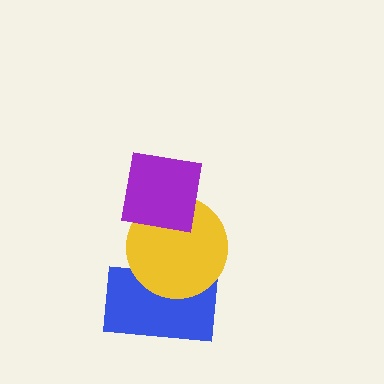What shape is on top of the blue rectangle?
The yellow circle is on top of the blue rectangle.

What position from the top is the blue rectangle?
The blue rectangle is 3rd from the top.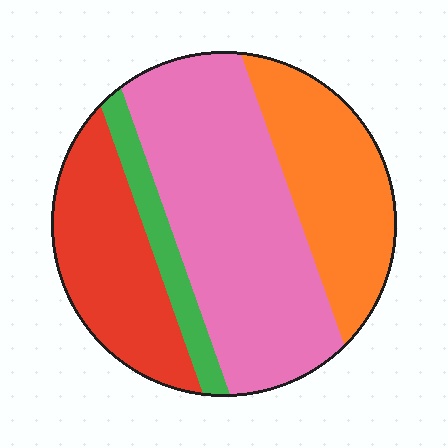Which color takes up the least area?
Green, at roughly 10%.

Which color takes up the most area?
Pink, at roughly 45%.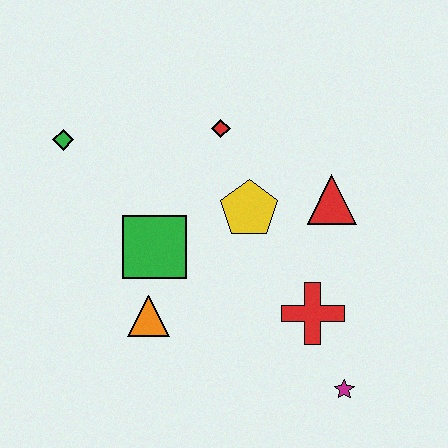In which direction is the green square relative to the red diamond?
The green square is below the red diamond.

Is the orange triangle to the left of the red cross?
Yes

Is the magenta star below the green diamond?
Yes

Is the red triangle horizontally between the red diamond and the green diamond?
No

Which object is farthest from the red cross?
The green diamond is farthest from the red cross.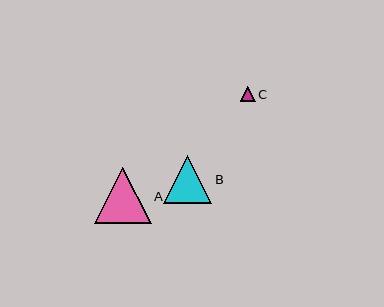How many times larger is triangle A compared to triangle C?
Triangle A is approximately 3.7 times the size of triangle C.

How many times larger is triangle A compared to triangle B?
Triangle A is approximately 1.2 times the size of triangle B.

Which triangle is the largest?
Triangle A is the largest with a size of approximately 56 pixels.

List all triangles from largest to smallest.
From largest to smallest: A, B, C.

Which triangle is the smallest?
Triangle C is the smallest with a size of approximately 15 pixels.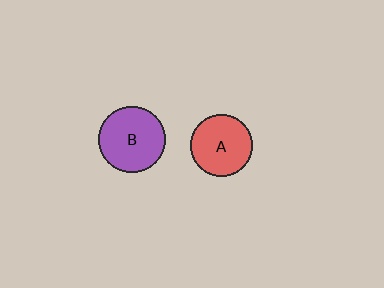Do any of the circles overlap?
No, none of the circles overlap.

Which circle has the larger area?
Circle B (purple).